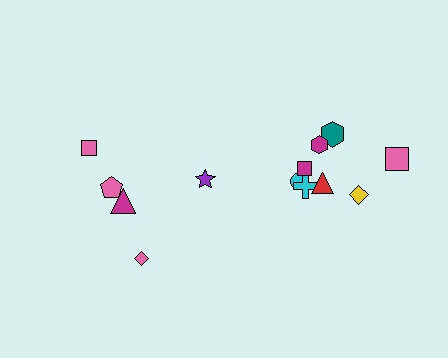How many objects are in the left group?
There are 5 objects.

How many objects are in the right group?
There are 8 objects.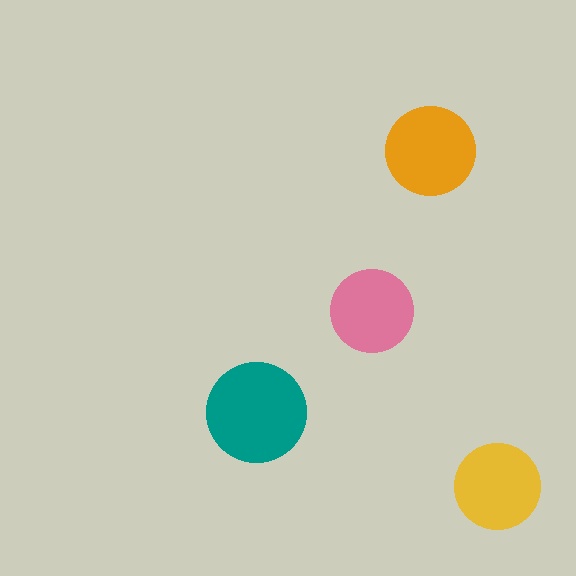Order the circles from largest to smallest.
the teal one, the orange one, the yellow one, the pink one.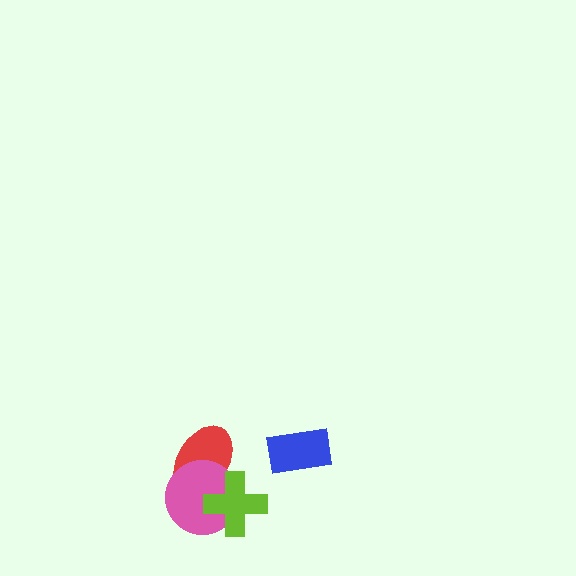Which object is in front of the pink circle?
The lime cross is in front of the pink circle.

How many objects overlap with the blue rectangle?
0 objects overlap with the blue rectangle.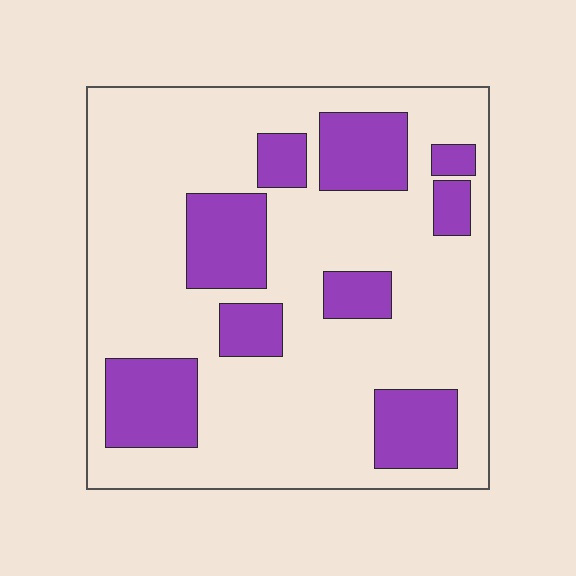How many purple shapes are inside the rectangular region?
9.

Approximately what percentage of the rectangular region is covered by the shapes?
Approximately 25%.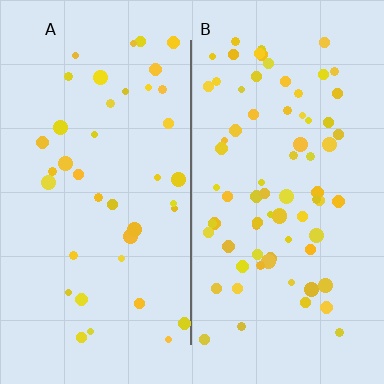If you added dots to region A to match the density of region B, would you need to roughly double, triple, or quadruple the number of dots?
Approximately double.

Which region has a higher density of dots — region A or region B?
B (the right).